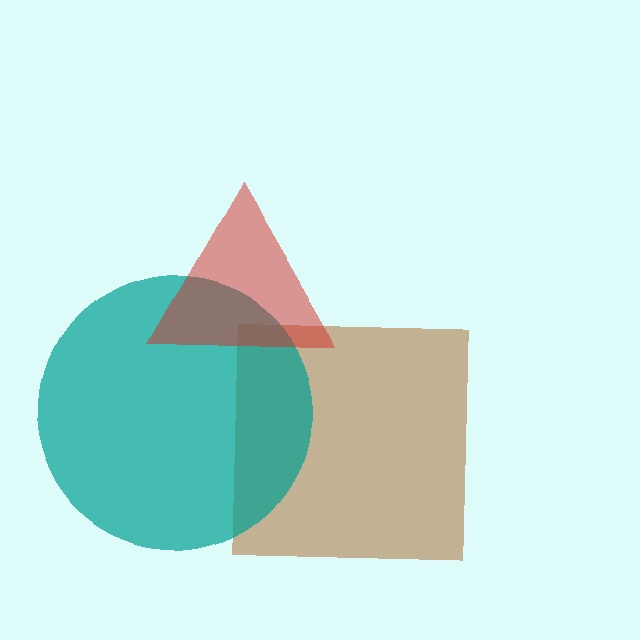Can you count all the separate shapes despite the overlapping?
Yes, there are 3 separate shapes.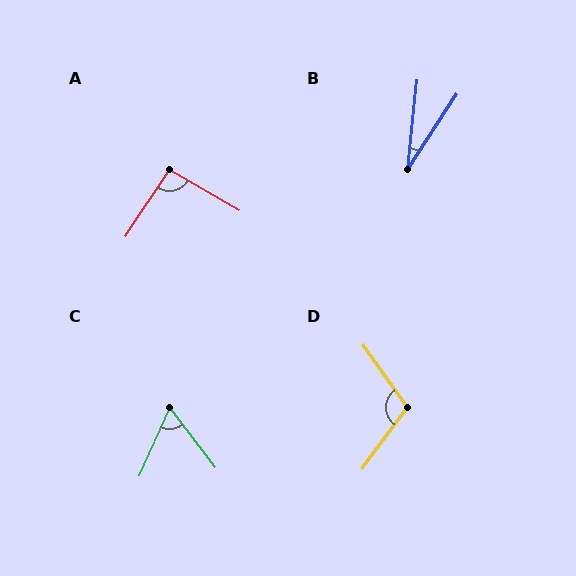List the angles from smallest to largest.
B (27°), C (61°), A (93°), D (108°).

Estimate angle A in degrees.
Approximately 93 degrees.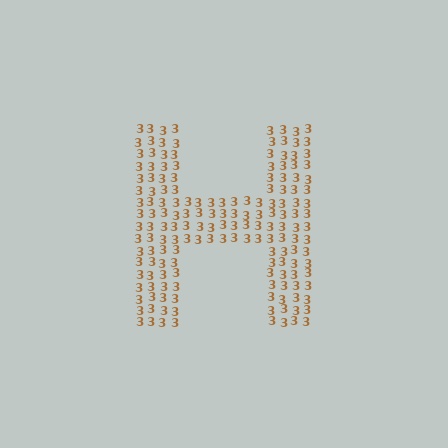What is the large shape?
The large shape is the letter H.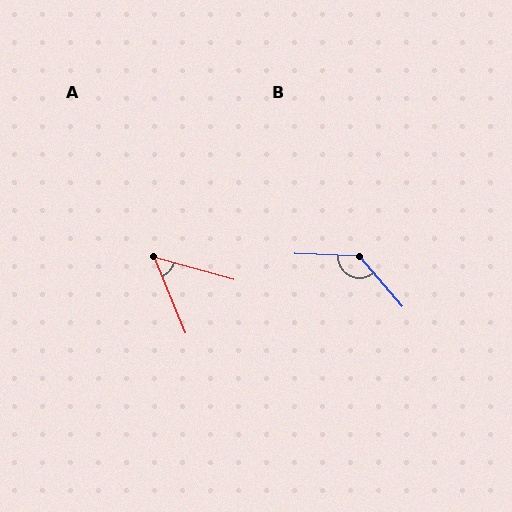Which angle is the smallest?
A, at approximately 52 degrees.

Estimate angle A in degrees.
Approximately 52 degrees.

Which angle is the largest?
B, at approximately 133 degrees.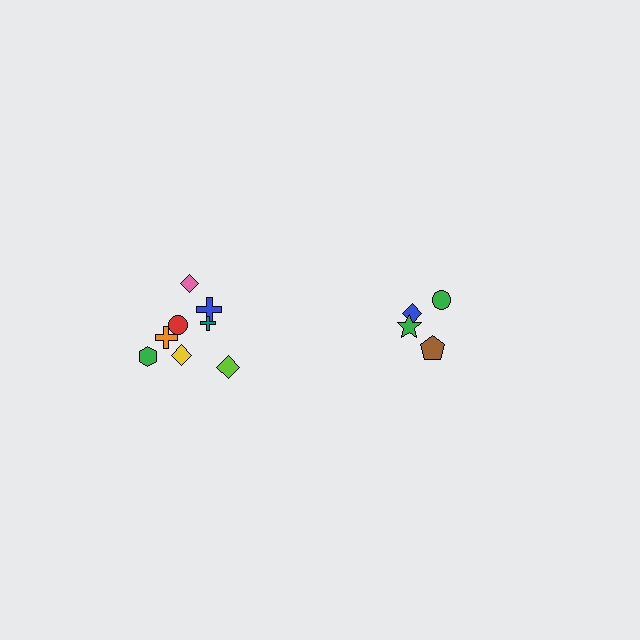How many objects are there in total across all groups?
There are 12 objects.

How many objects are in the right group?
There are 4 objects.